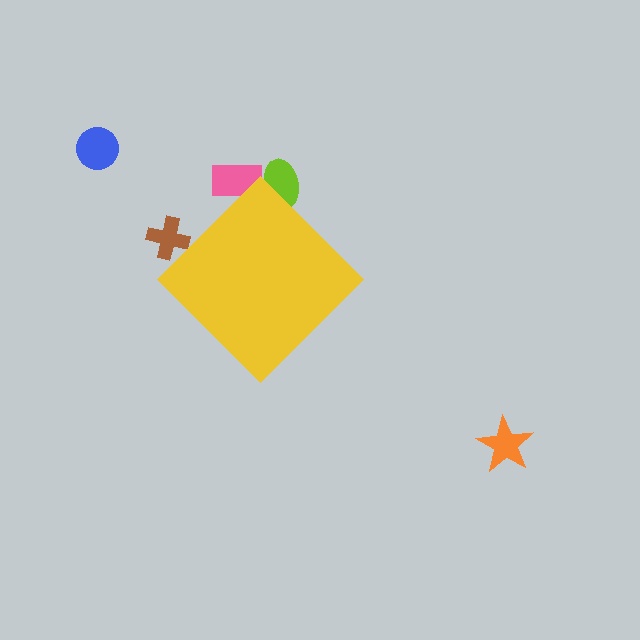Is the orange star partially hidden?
No, the orange star is fully visible.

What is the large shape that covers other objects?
A yellow diamond.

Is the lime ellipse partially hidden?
Yes, the lime ellipse is partially hidden behind the yellow diamond.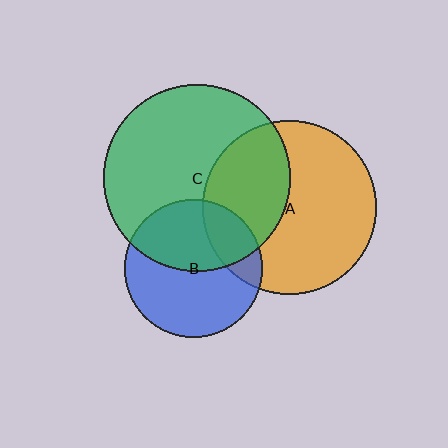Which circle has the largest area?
Circle C (green).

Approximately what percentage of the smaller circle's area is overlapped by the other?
Approximately 45%.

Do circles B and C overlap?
Yes.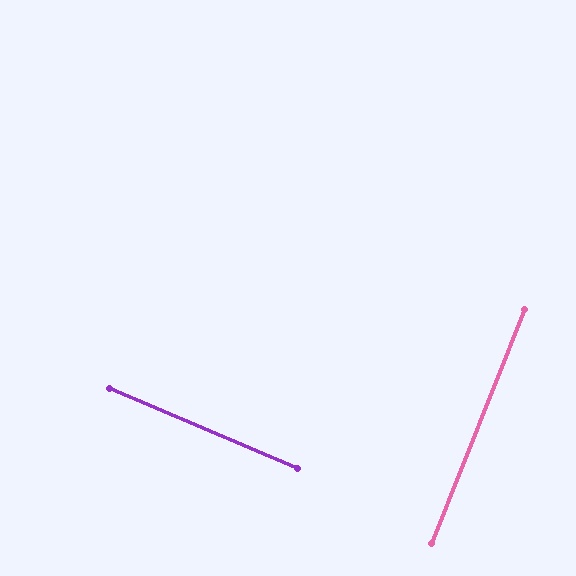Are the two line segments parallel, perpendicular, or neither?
Perpendicular — they meet at approximately 89°.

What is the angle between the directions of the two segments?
Approximately 89 degrees.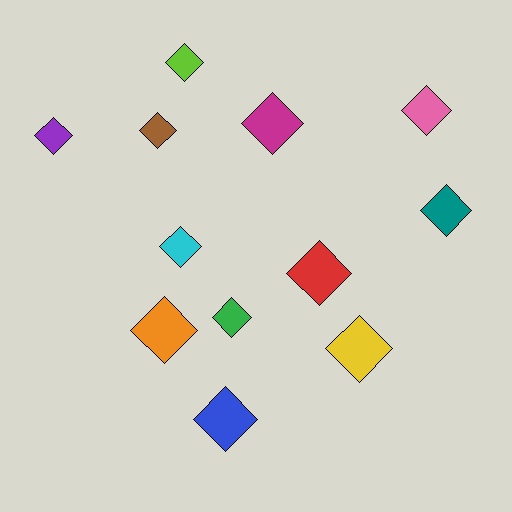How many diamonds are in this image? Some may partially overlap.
There are 12 diamonds.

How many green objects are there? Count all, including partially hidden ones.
There is 1 green object.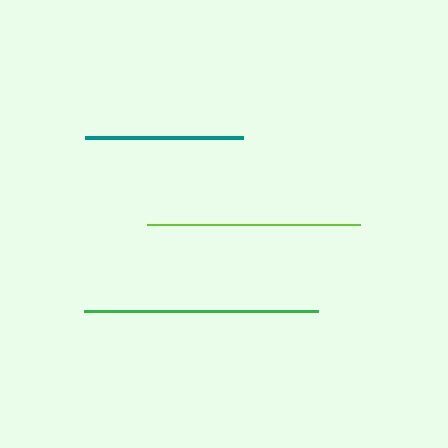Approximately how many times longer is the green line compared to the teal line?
The green line is approximately 1.5 times the length of the teal line.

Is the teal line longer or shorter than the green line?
The green line is longer than the teal line.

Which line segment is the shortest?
The teal line is the shortest at approximately 158 pixels.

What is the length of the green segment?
The green segment is approximately 234 pixels long.